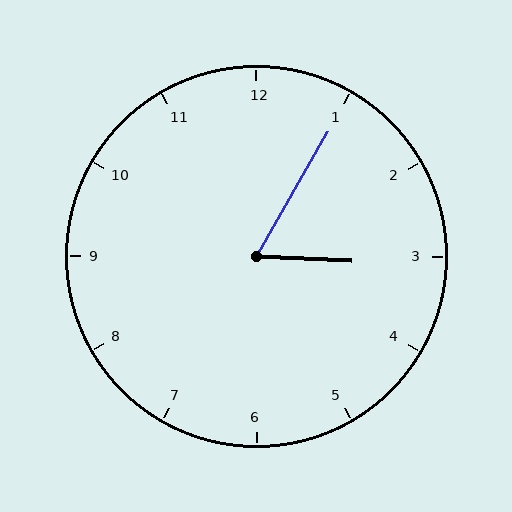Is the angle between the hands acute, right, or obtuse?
It is acute.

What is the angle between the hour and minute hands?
Approximately 62 degrees.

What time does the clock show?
3:05.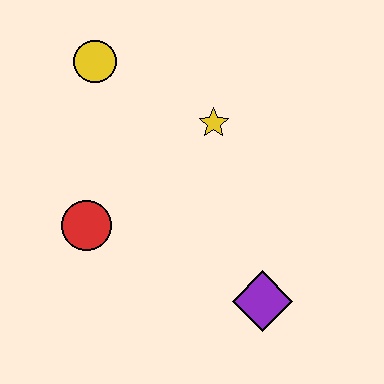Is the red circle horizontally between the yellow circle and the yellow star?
No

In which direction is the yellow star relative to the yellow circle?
The yellow star is to the right of the yellow circle.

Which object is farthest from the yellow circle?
The purple diamond is farthest from the yellow circle.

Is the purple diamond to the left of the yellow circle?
No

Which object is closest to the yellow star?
The yellow circle is closest to the yellow star.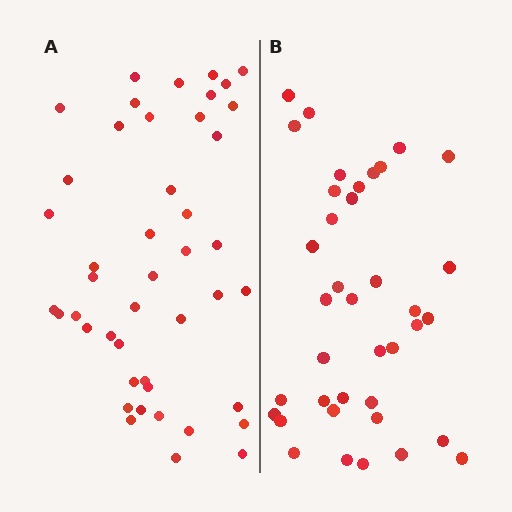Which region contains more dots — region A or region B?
Region A (the left region) has more dots.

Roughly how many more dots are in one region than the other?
Region A has roughly 8 or so more dots than region B.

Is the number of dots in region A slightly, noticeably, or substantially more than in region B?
Region A has only slightly more — the two regions are fairly close. The ratio is roughly 1.2 to 1.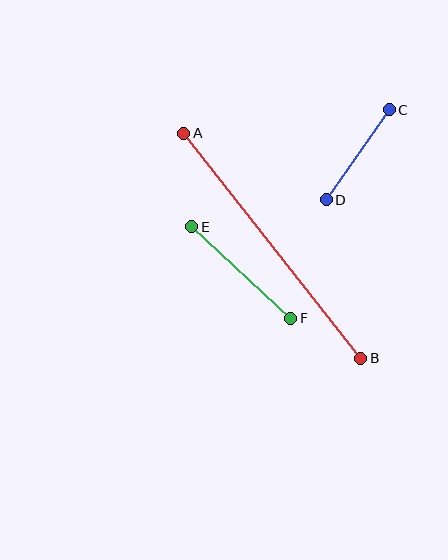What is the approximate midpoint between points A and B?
The midpoint is at approximately (272, 246) pixels.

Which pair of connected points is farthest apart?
Points A and B are farthest apart.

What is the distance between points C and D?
The distance is approximately 110 pixels.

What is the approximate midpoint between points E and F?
The midpoint is at approximately (241, 272) pixels.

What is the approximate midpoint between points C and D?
The midpoint is at approximately (358, 155) pixels.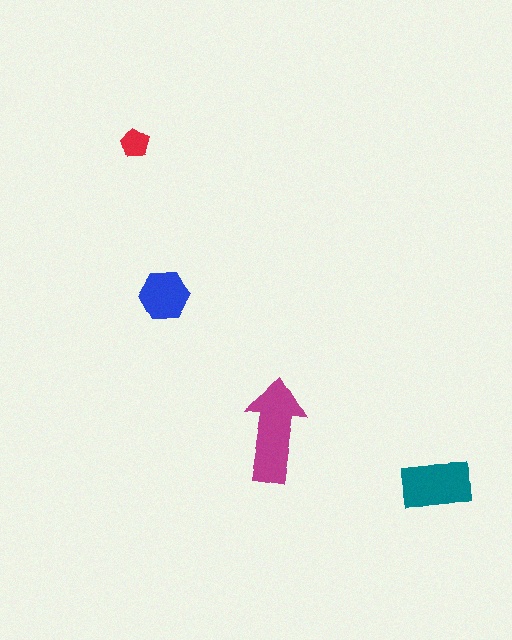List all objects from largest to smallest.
The magenta arrow, the teal rectangle, the blue hexagon, the red pentagon.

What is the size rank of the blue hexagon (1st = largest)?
3rd.